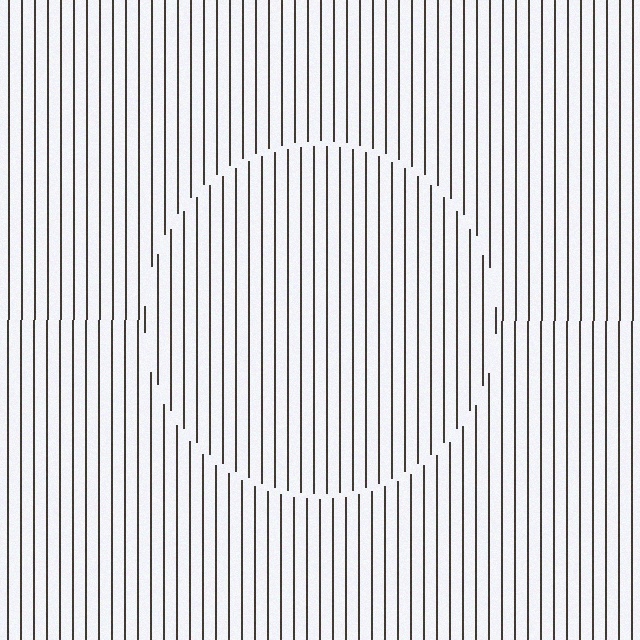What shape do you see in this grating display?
An illusory circle. The interior of the shape contains the same grating, shifted by half a period — the contour is defined by the phase discontinuity where line-ends from the inner and outer gratings abut.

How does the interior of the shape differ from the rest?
The interior of the shape contains the same grating, shifted by half a period — the contour is defined by the phase discontinuity where line-ends from the inner and outer gratings abut.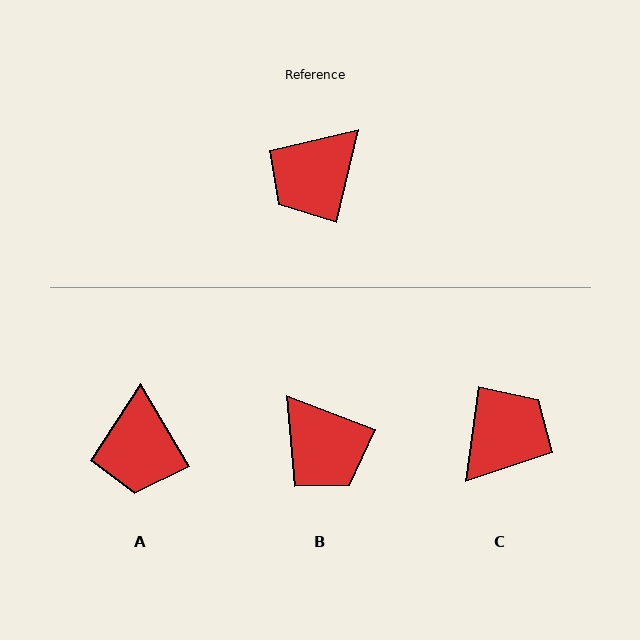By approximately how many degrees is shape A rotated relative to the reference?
Approximately 44 degrees counter-clockwise.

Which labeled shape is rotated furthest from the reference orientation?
C, about 175 degrees away.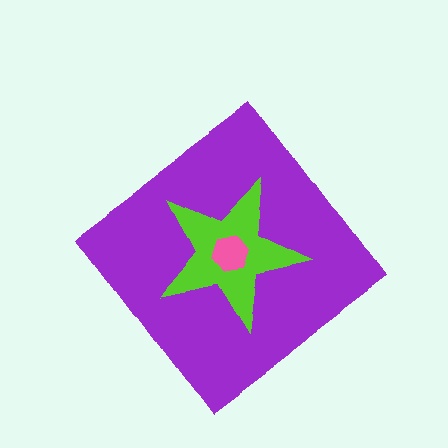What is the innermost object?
The pink hexagon.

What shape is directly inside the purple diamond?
The lime star.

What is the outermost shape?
The purple diamond.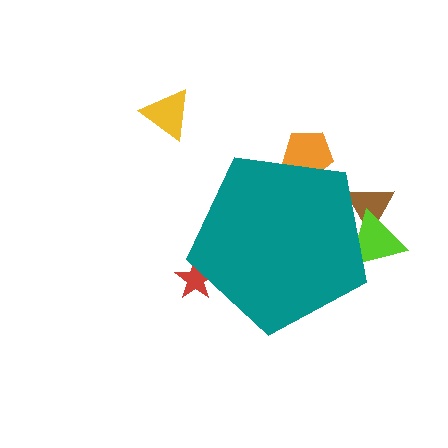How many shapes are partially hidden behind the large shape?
4 shapes are partially hidden.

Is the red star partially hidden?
Yes, the red star is partially hidden behind the teal pentagon.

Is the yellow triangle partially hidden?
No, the yellow triangle is fully visible.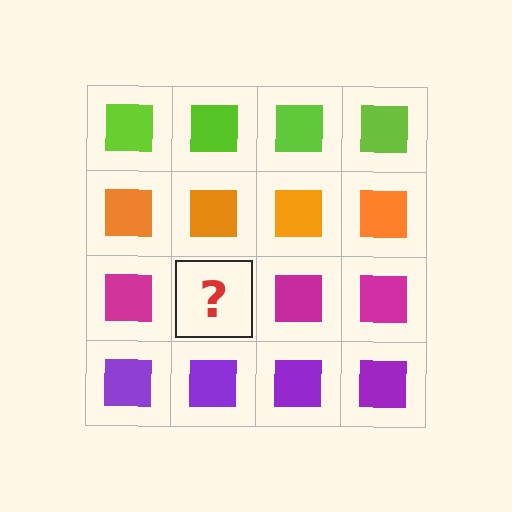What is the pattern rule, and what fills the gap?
The rule is that each row has a consistent color. The gap should be filled with a magenta square.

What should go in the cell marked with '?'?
The missing cell should contain a magenta square.